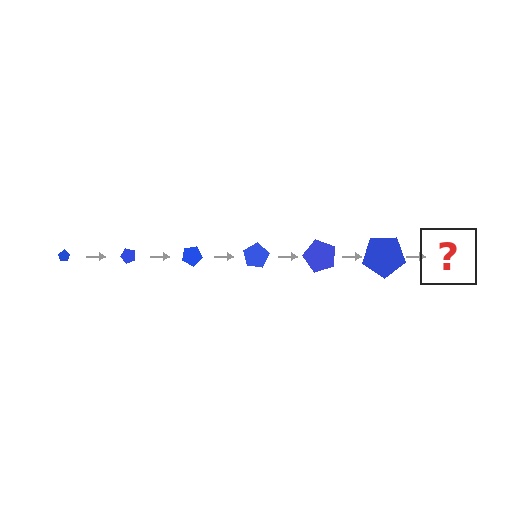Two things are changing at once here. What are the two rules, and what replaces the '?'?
The two rules are that the pentagon grows larger each step and it rotates 50 degrees each step. The '?' should be a pentagon, larger than the previous one and rotated 300 degrees from the start.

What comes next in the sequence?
The next element should be a pentagon, larger than the previous one and rotated 300 degrees from the start.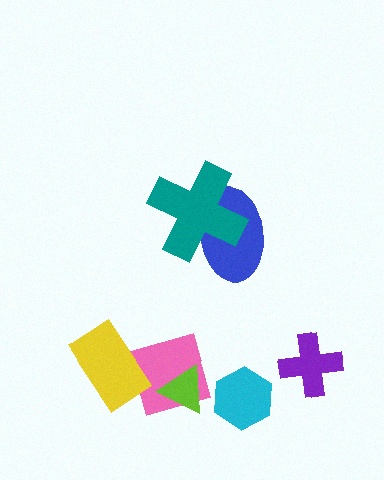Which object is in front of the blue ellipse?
The teal cross is in front of the blue ellipse.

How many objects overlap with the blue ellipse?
1 object overlaps with the blue ellipse.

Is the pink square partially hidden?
Yes, it is partially covered by another shape.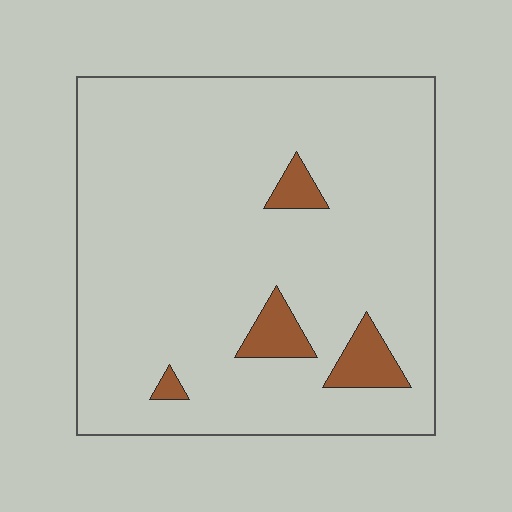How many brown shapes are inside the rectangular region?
4.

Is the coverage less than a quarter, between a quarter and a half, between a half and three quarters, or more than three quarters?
Less than a quarter.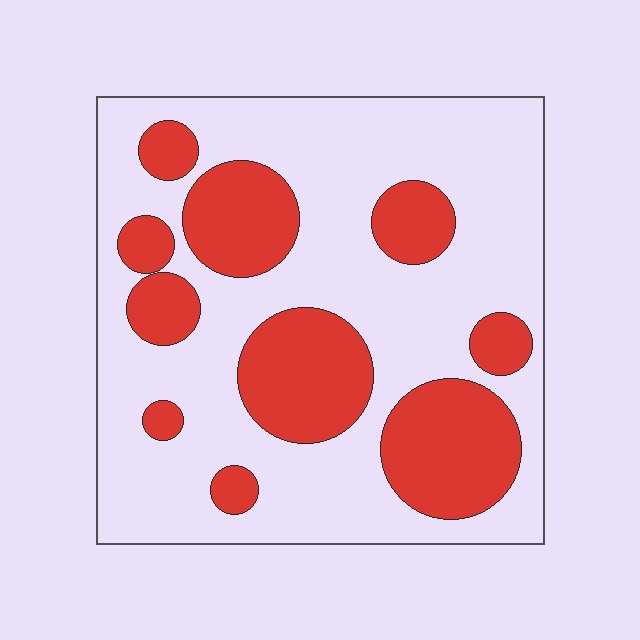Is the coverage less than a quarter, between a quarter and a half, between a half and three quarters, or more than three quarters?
Between a quarter and a half.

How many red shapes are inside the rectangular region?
10.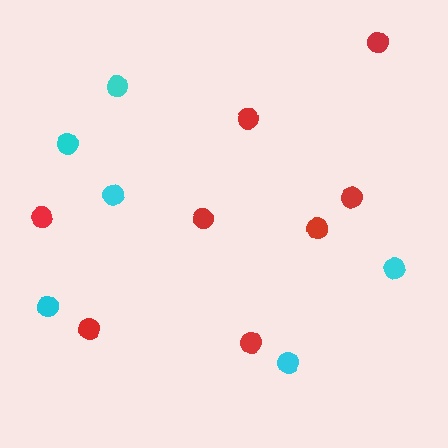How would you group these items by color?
There are 2 groups: one group of red circles (8) and one group of cyan circles (6).